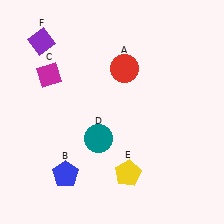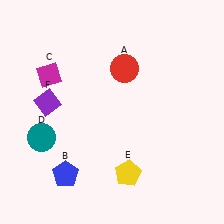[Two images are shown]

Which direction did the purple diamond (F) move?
The purple diamond (F) moved down.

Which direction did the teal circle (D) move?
The teal circle (D) moved left.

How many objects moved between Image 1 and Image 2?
2 objects moved between the two images.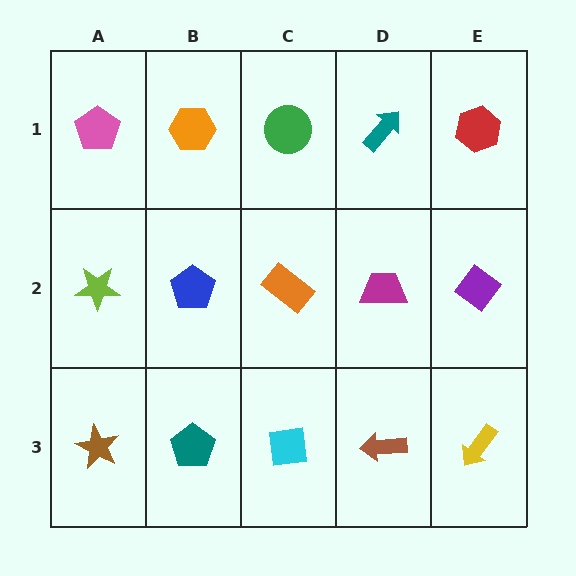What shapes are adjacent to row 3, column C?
An orange rectangle (row 2, column C), a teal pentagon (row 3, column B), a brown arrow (row 3, column D).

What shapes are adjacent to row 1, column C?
An orange rectangle (row 2, column C), an orange hexagon (row 1, column B), a teal arrow (row 1, column D).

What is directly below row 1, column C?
An orange rectangle.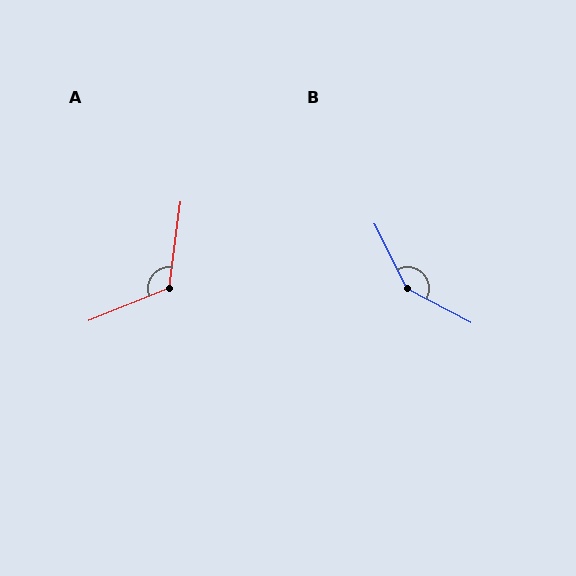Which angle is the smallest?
A, at approximately 120 degrees.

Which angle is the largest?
B, at approximately 144 degrees.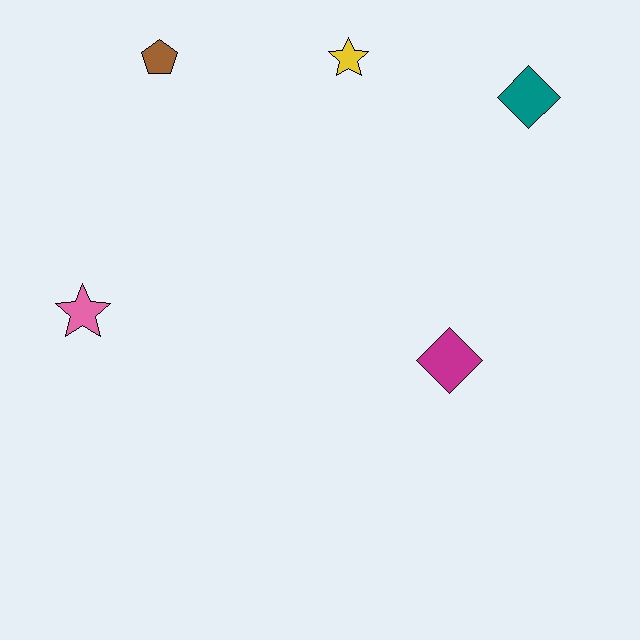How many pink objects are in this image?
There is 1 pink object.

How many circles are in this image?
There are no circles.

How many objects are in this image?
There are 5 objects.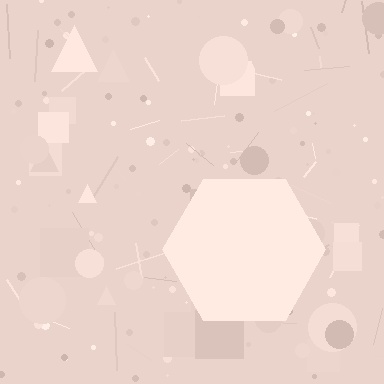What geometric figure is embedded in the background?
A hexagon is embedded in the background.